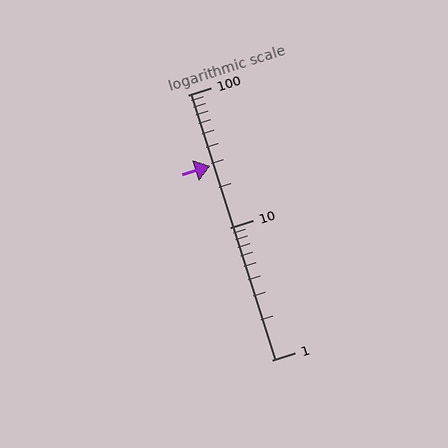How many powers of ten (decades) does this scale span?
The scale spans 2 decades, from 1 to 100.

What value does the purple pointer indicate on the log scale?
The pointer indicates approximately 29.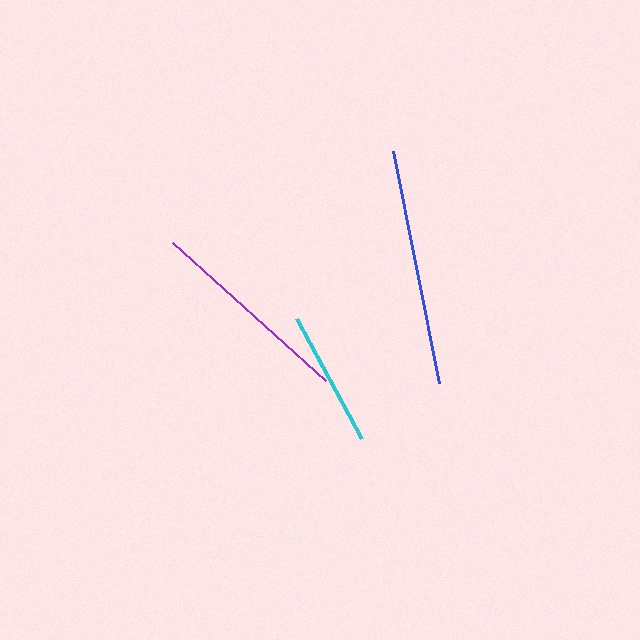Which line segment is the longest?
The blue line is the longest at approximately 237 pixels.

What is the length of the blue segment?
The blue segment is approximately 237 pixels long.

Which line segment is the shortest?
The cyan line is the shortest at approximately 136 pixels.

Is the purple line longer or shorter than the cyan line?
The purple line is longer than the cyan line.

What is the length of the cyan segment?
The cyan segment is approximately 136 pixels long.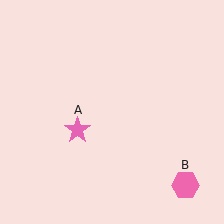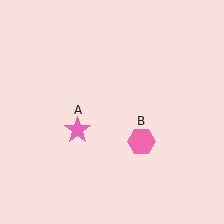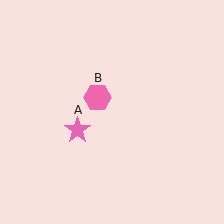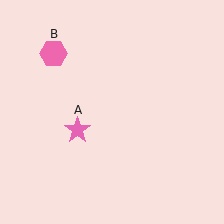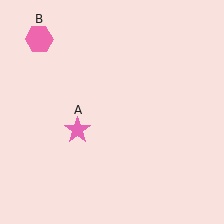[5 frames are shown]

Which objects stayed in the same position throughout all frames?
Pink star (object A) remained stationary.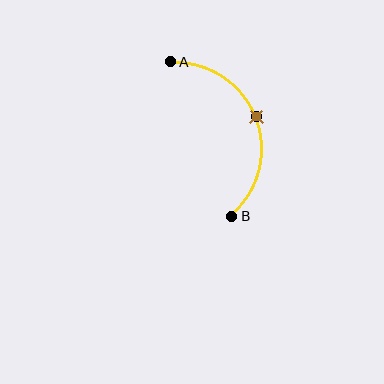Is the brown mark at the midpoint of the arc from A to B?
Yes. The brown mark lies on the arc at equal arc-length from both A and B — it is the arc midpoint.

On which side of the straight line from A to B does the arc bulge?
The arc bulges to the right of the straight line connecting A and B.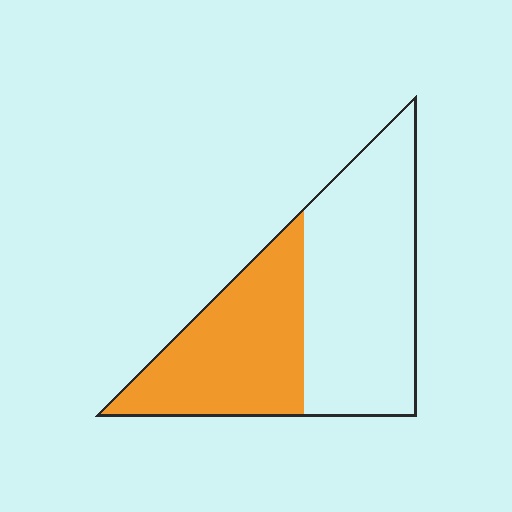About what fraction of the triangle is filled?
About two fifths (2/5).